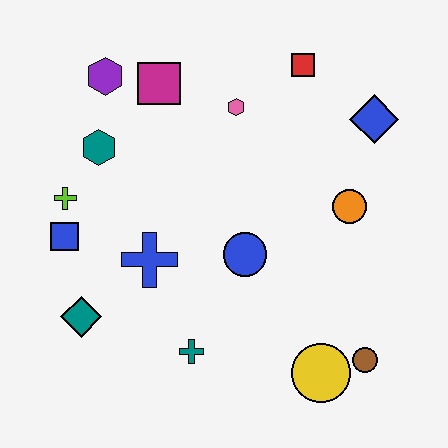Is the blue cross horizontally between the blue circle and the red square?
No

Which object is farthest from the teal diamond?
The blue diamond is farthest from the teal diamond.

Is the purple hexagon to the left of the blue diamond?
Yes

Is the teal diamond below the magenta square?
Yes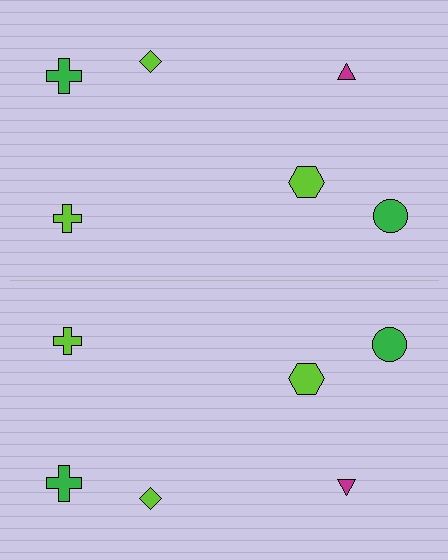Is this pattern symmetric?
Yes, this pattern has bilateral (reflection) symmetry.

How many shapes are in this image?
There are 12 shapes in this image.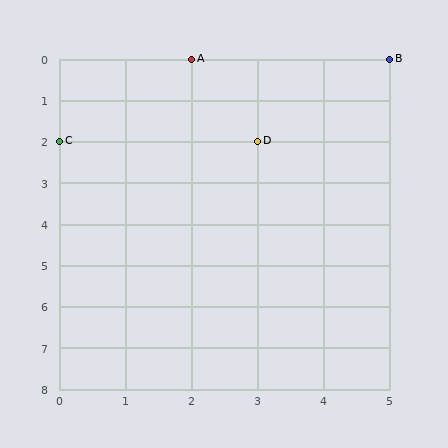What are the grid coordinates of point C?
Point C is at grid coordinates (0, 2).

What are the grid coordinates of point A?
Point A is at grid coordinates (2, 0).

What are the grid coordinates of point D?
Point D is at grid coordinates (3, 2).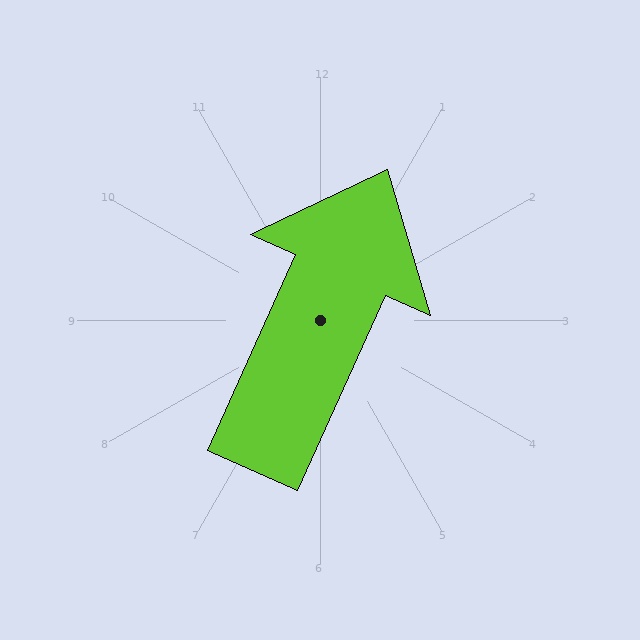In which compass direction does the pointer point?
Northeast.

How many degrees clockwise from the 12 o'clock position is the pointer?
Approximately 24 degrees.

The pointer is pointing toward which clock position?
Roughly 1 o'clock.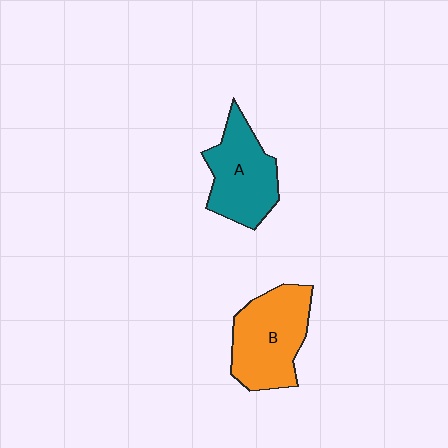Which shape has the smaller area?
Shape A (teal).